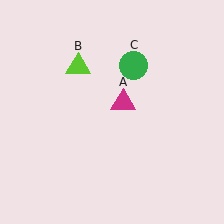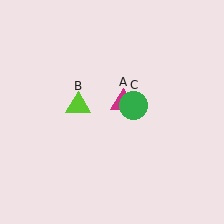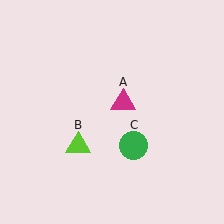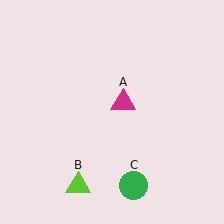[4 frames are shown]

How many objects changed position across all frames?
2 objects changed position: lime triangle (object B), green circle (object C).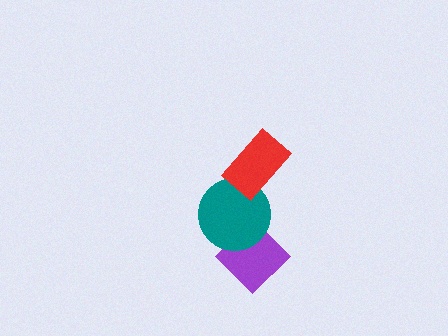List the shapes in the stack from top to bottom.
From top to bottom: the red rectangle, the teal circle, the purple diamond.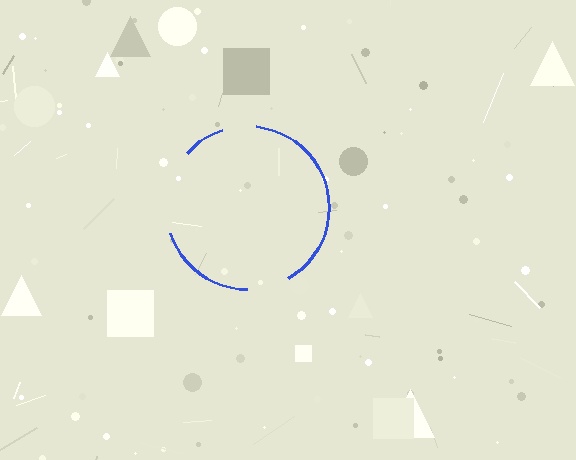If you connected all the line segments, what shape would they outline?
They would outline a circle.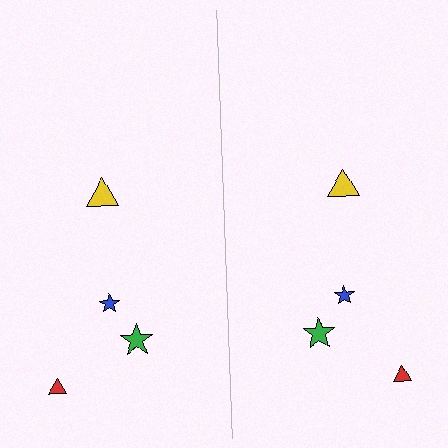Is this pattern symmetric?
Yes, this pattern has bilateral (reflection) symmetry.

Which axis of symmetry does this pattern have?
The pattern has a vertical axis of symmetry running through the center of the image.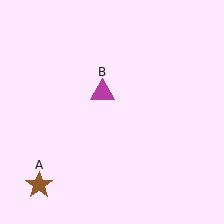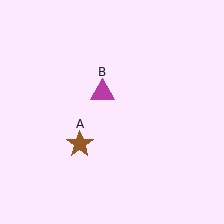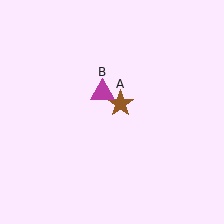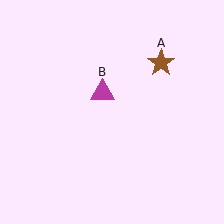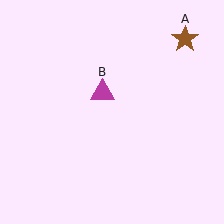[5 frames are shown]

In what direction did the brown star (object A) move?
The brown star (object A) moved up and to the right.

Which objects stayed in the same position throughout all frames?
Magenta triangle (object B) remained stationary.